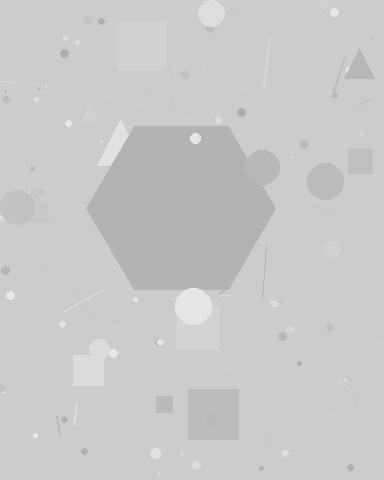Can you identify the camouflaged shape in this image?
The camouflaged shape is a hexagon.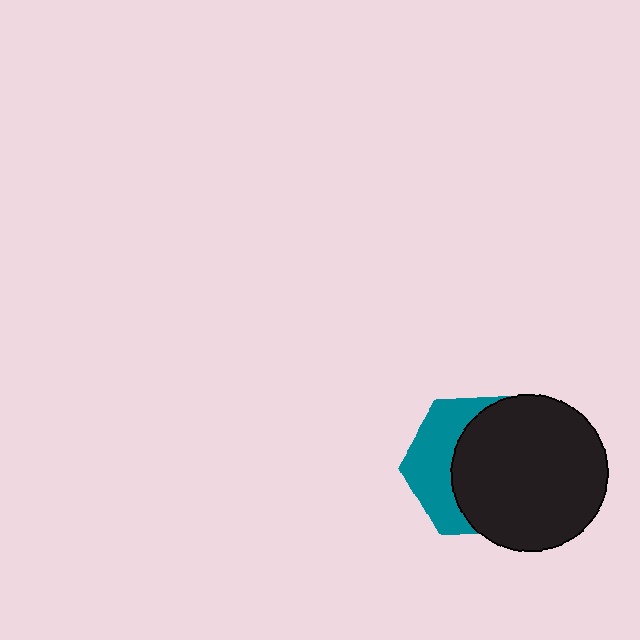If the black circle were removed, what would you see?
You would see the complete teal hexagon.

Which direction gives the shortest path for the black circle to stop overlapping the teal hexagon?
Moving right gives the shortest separation.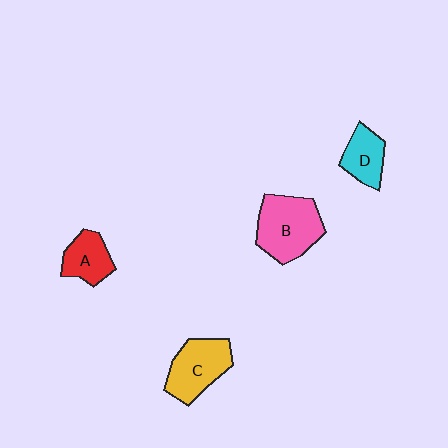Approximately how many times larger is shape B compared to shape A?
Approximately 1.7 times.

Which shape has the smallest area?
Shape D (cyan).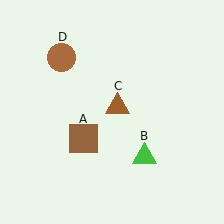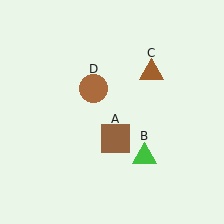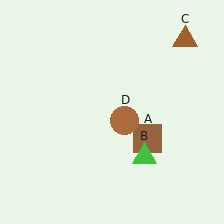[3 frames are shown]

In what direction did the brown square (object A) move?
The brown square (object A) moved right.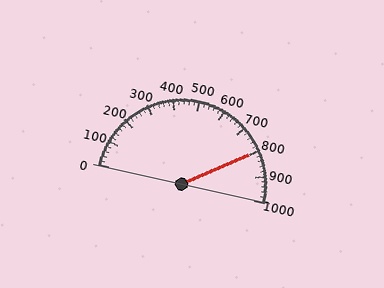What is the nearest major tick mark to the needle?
The nearest major tick mark is 800.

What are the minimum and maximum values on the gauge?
The gauge ranges from 0 to 1000.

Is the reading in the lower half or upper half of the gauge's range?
The reading is in the upper half of the range (0 to 1000).